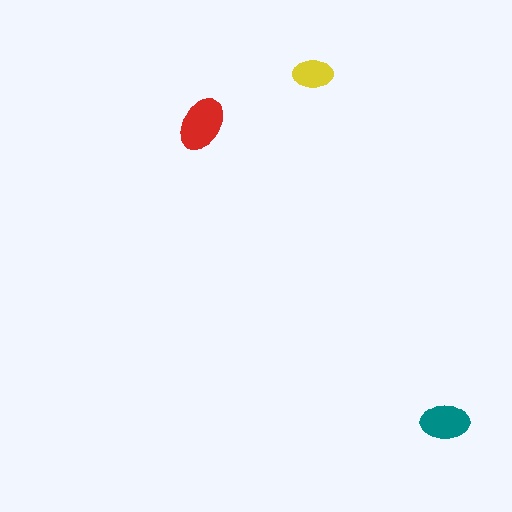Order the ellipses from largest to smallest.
the red one, the teal one, the yellow one.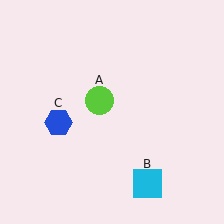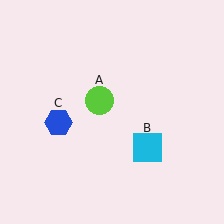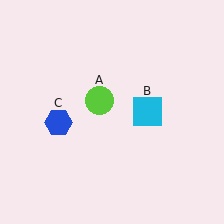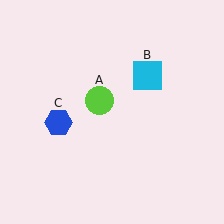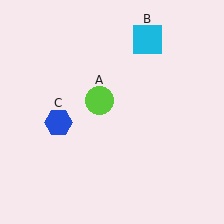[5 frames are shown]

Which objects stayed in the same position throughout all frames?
Lime circle (object A) and blue hexagon (object C) remained stationary.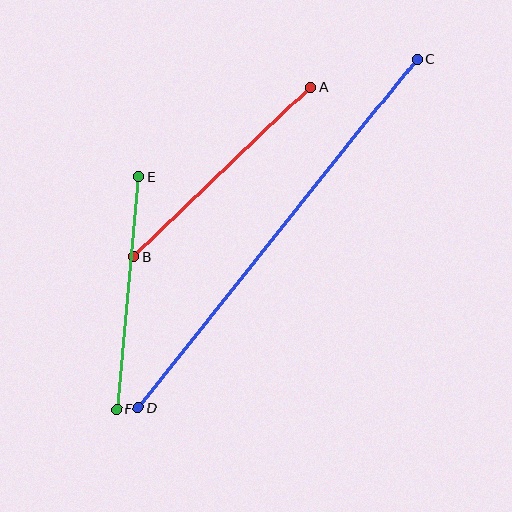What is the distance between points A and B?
The distance is approximately 244 pixels.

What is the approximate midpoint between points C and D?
The midpoint is at approximately (278, 233) pixels.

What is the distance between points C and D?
The distance is approximately 446 pixels.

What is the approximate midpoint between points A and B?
The midpoint is at approximately (222, 172) pixels.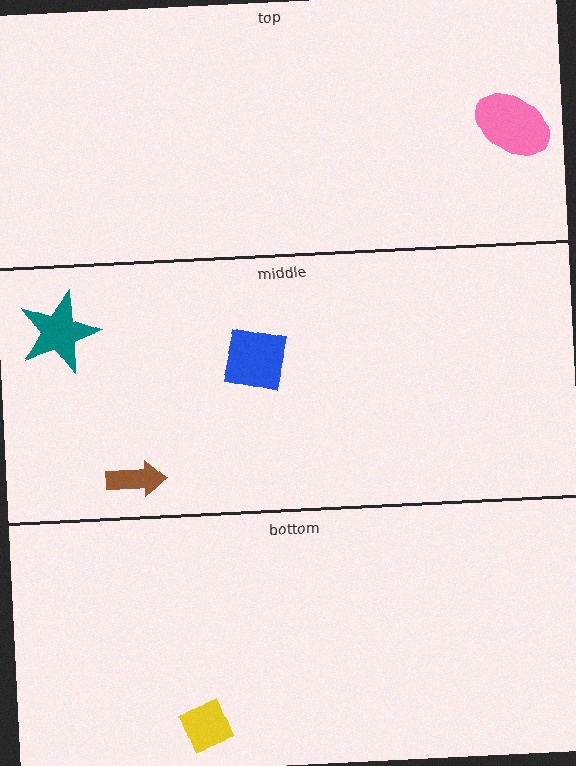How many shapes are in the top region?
1.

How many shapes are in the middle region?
3.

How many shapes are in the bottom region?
1.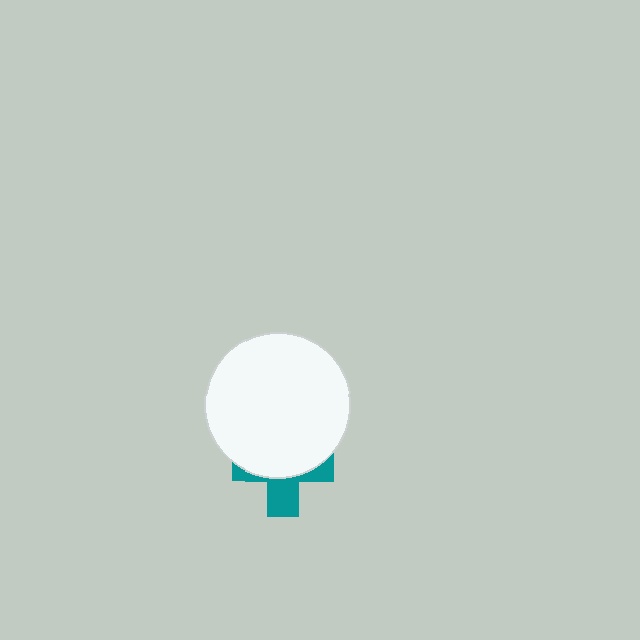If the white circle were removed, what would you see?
You would see the complete teal cross.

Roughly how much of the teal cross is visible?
A small part of it is visible (roughly 39%).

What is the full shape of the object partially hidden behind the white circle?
The partially hidden object is a teal cross.